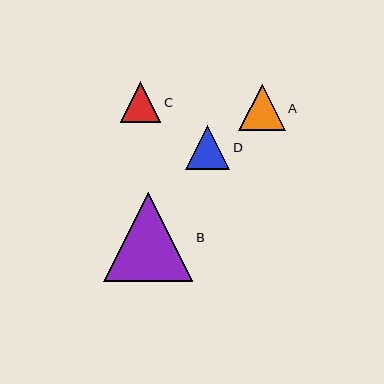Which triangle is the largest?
Triangle B is the largest with a size of approximately 89 pixels.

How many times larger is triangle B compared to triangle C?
Triangle B is approximately 2.2 times the size of triangle C.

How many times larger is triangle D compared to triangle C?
Triangle D is approximately 1.1 times the size of triangle C.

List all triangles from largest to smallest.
From largest to smallest: B, A, D, C.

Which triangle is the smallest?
Triangle C is the smallest with a size of approximately 40 pixels.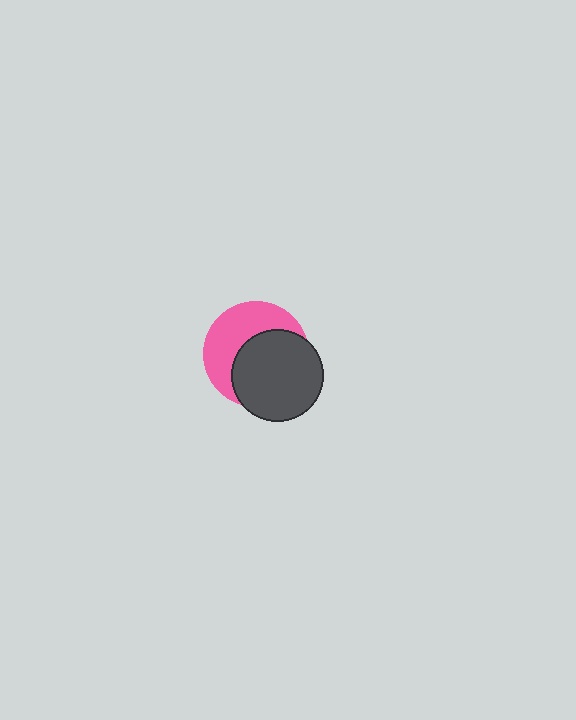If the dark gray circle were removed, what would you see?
You would see the complete pink circle.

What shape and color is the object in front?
The object in front is a dark gray circle.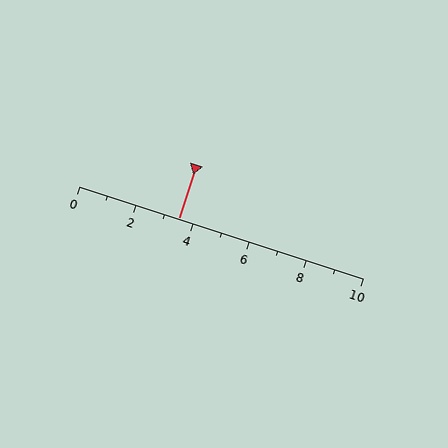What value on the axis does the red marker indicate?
The marker indicates approximately 3.5.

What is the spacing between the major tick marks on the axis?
The major ticks are spaced 2 apart.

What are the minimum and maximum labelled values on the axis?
The axis runs from 0 to 10.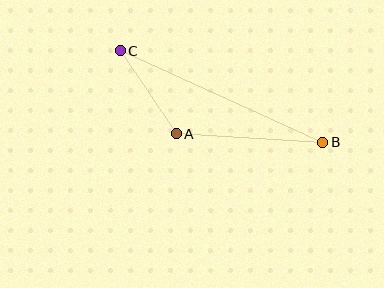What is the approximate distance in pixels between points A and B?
The distance between A and B is approximately 147 pixels.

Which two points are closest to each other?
Points A and C are closest to each other.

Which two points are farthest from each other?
Points B and C are farthest from each other.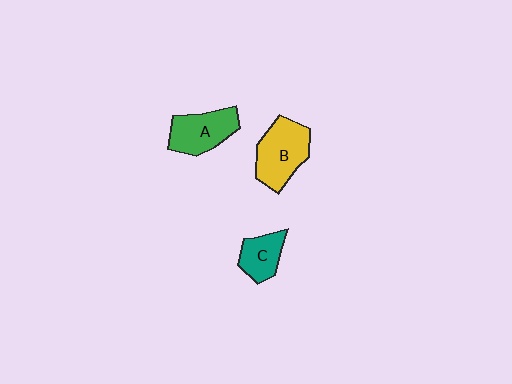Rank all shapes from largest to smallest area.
From largest to smallest: B (yellow), A (green), C (teal).